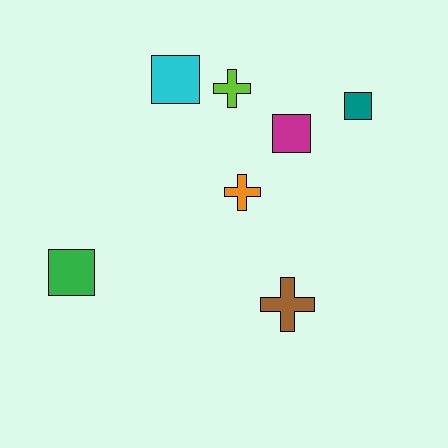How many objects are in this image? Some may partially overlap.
There are 7 objects.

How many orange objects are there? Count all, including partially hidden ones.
There is 1 orange object.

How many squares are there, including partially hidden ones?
There are 4 squares.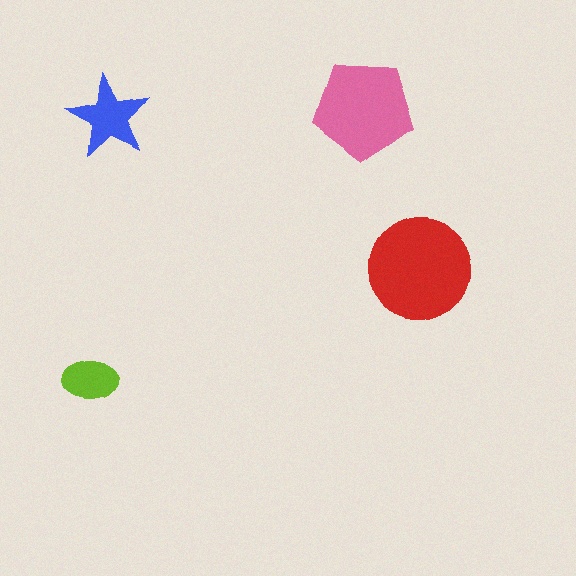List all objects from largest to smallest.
The red circle, the pink pentagon, the blue star, the lime ellipse.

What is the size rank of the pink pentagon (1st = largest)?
2nd.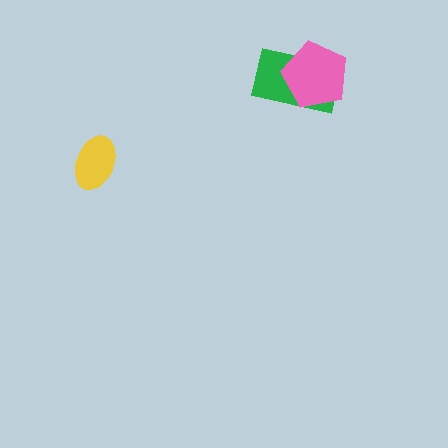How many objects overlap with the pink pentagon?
1 object overlaps with the pink pentagon.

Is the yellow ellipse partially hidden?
No, no other shape covers it.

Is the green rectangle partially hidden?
Yes, it is partially covered by another shape.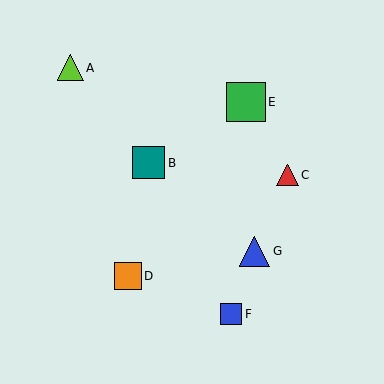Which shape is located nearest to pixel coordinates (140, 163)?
The teal square (labeled B) at (149, 163) is nearest to that location.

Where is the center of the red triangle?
The center of the red triangle is at (287, 175).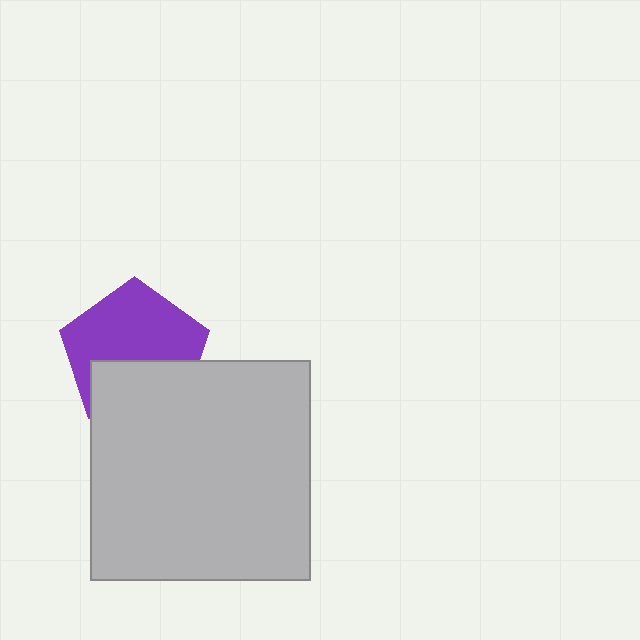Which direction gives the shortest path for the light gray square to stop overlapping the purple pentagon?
Moving down gives the shortest separation.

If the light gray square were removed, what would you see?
You would see the complete purple pentagon.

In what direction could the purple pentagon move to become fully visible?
The purple pentagon could move up. That would shift it out from behind the light gray square entirely.